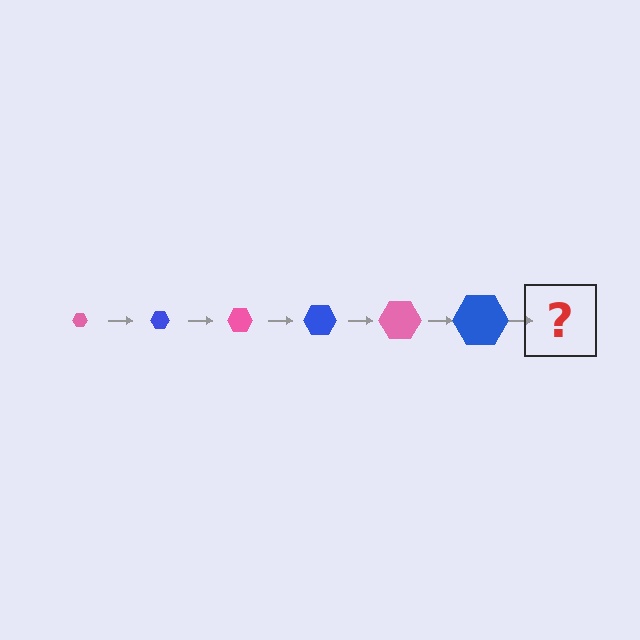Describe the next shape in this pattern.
It should be a pink hexagon, larger than the previous one.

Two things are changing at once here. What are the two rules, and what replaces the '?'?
The two rules are that the hexagon grows larger each step and the color cycles through pink and blue. The '?' should be a pink hexagon, larger than the previous one.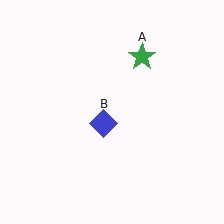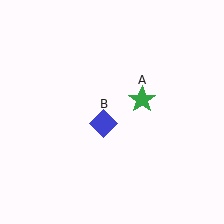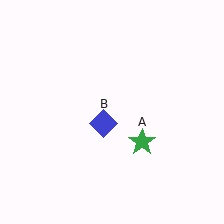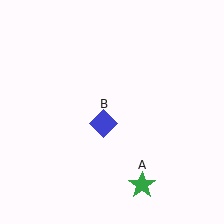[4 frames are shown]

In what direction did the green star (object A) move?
The green star (object A) moved down.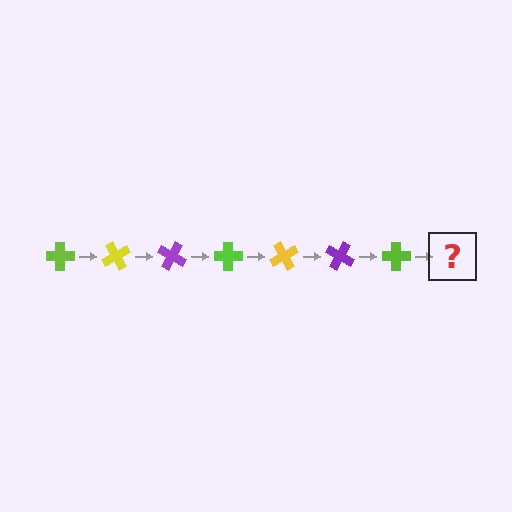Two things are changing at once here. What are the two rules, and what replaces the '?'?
The two rules are that it rotates 60 degrees each step and the color cycles through lime, yellow, and purple. The '?' should be a yellow cross, rotated 420 degrees from the start.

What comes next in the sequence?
The next element should be a yellow cross, rotated 420 degrees from the start.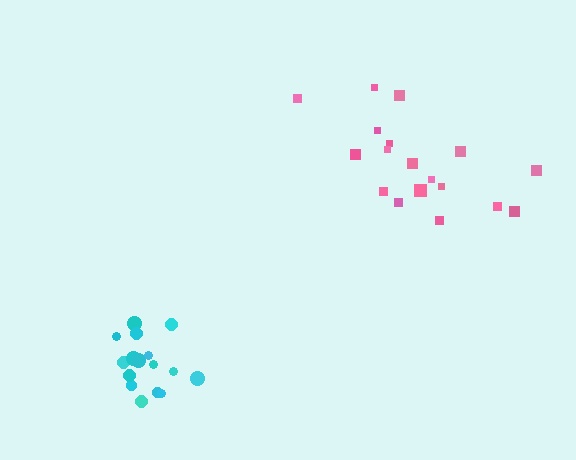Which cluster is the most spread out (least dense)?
Pink.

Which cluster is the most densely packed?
Cyan.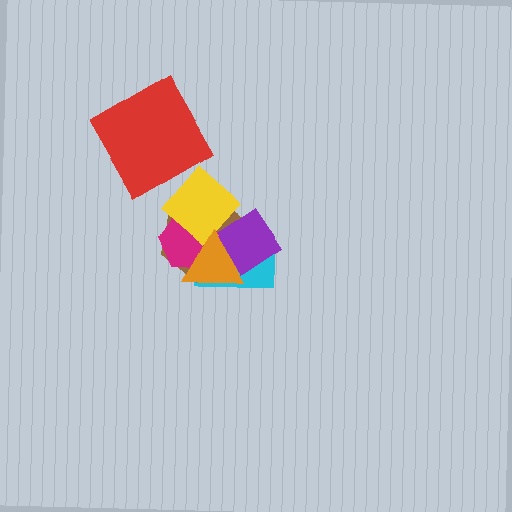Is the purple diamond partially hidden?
Yes, it is partially covered by another shape.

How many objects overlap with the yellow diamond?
5 objects overlap with the yellow diamond.